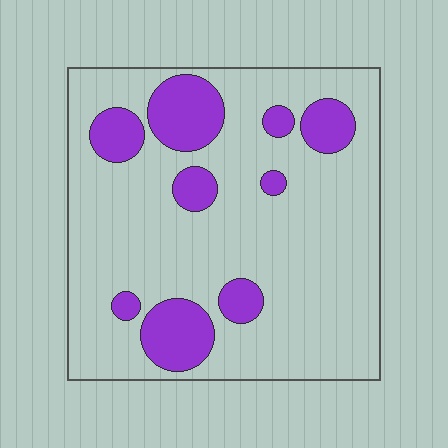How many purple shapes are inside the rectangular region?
9.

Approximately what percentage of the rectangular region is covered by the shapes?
Approximately 20%.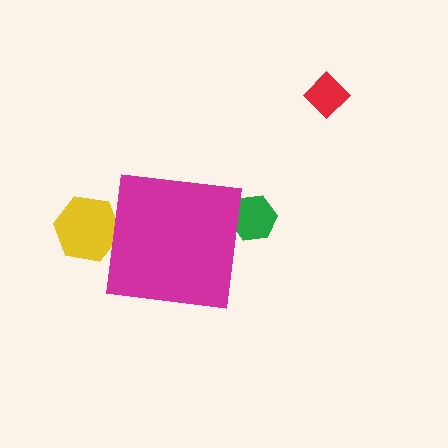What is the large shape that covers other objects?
A magenta square.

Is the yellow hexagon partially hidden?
Yes, the yellow hexagon is partially hidden behind the magenta square.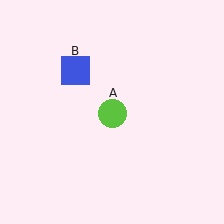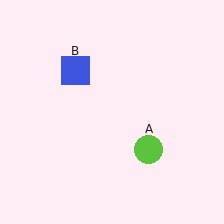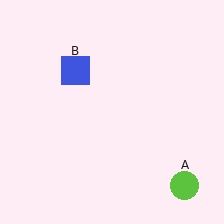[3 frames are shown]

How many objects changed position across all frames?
1 object changed position: lime circle (object A).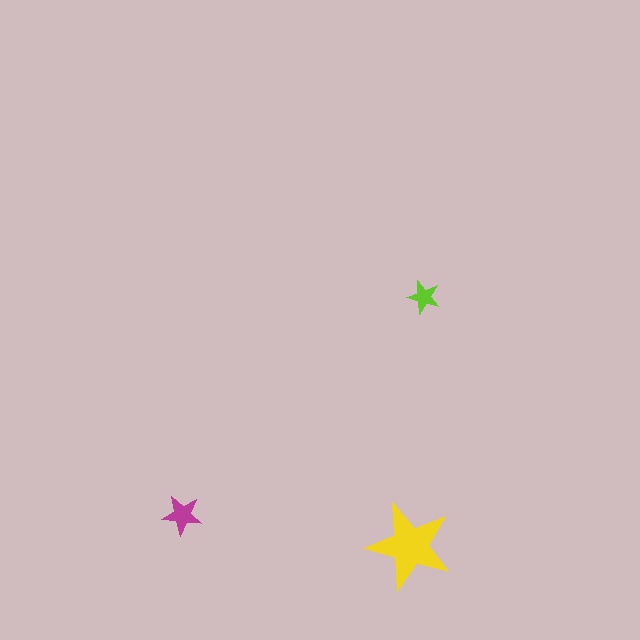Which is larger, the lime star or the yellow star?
The yellow one.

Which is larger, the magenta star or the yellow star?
The yellow one.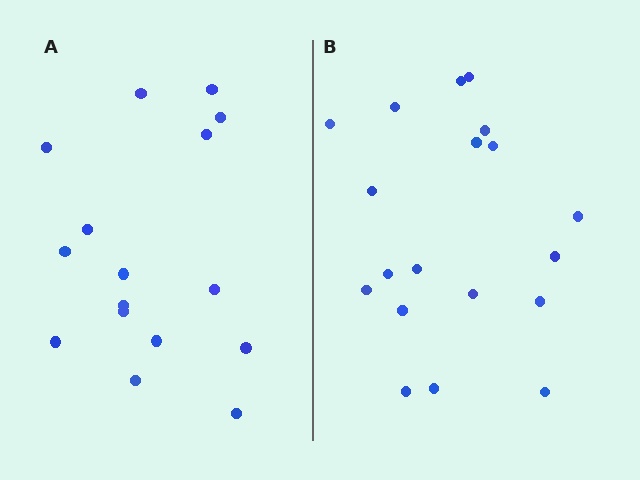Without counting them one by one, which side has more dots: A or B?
Region B (the right region) has more dots.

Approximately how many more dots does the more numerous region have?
Region B has just a few more — roughly 2 or 3 more dots than region A.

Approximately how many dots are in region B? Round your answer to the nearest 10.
About 20 dots. (The exact count is 19, which rounds to 20.)